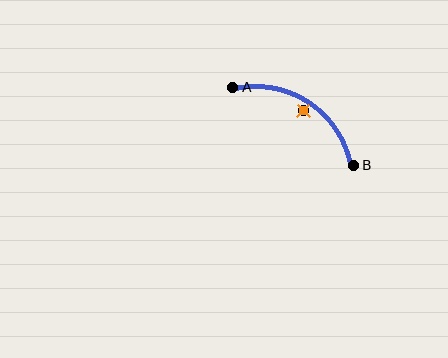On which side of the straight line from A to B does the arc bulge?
The arc bulges above the straight line connecting A and B.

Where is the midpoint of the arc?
The arc midpoint is the point on the curve farthest from the straight line joining A and B. It sits above that line.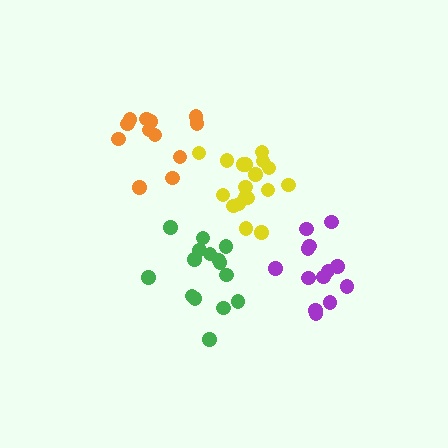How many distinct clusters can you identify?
There are 4 distinct clusters.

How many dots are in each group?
Group 1: 13 dots, Group 2: 18 dots, Group 3: 12 dots, Group 4: 15 dots (58 total).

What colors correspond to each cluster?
The clusters are colored: purple, yellow, orange, green.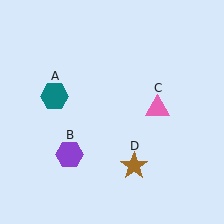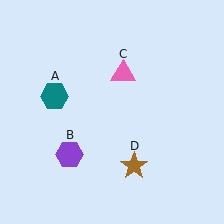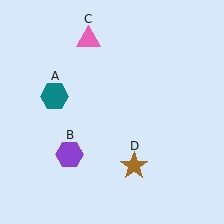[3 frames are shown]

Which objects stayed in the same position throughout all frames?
Teal hexagon (object A) and purple hexagon (object B) and brown star (object D) remained stationary.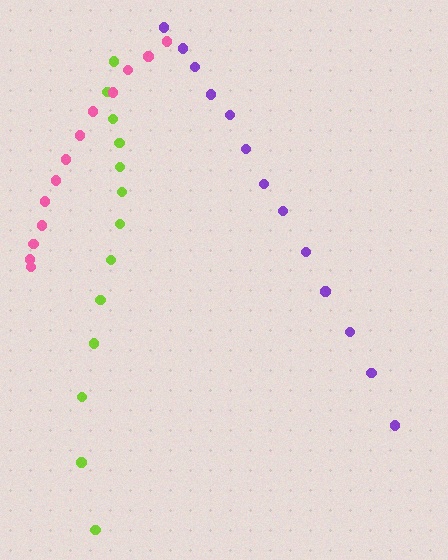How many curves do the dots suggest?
There are 3 distinct paths.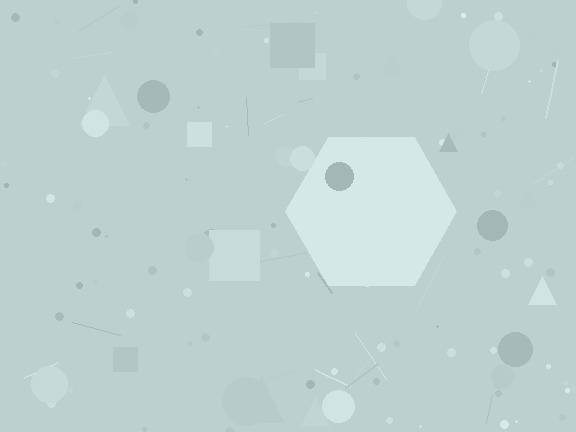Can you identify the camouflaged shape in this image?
The camouflaged shape is a hexagon.